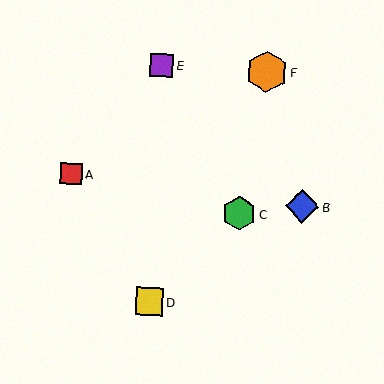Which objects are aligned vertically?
Objects D, E are aligned vertically.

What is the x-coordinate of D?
Object D is at x≈149.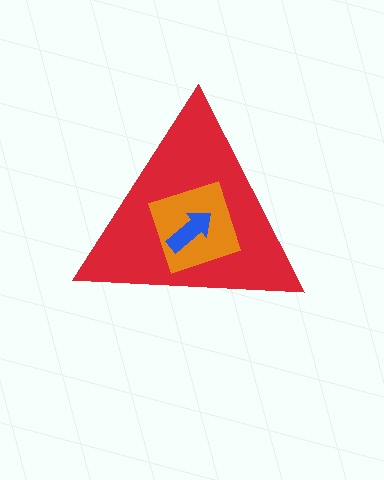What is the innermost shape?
The blue arrow.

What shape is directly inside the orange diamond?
The blue arrow.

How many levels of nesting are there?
3.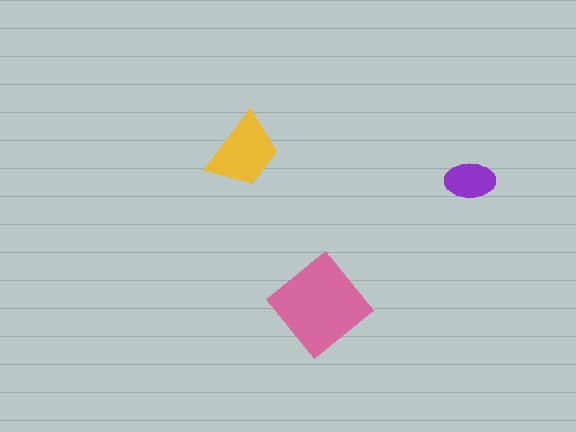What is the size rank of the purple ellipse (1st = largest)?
3rd.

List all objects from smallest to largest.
The purple ellipse, the yellow trapezoid, the pink diamond.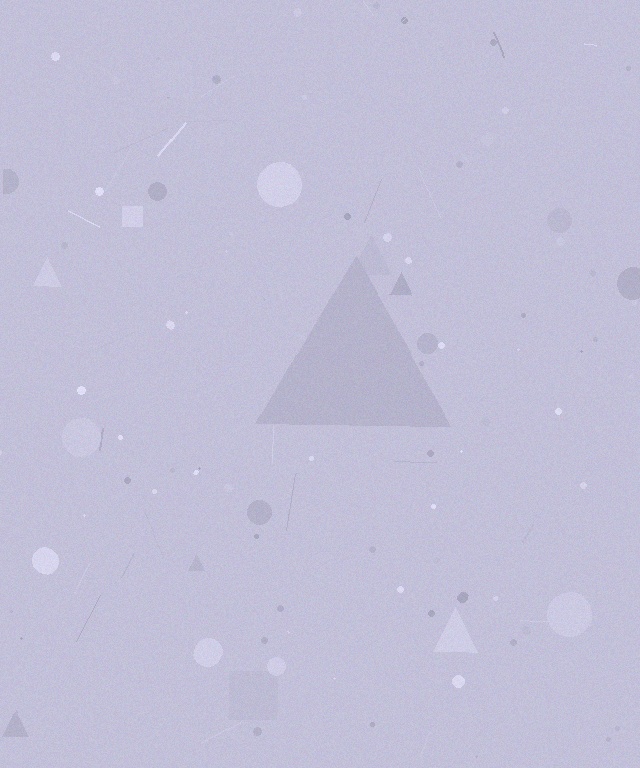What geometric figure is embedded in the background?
A triangle is embedded in the background.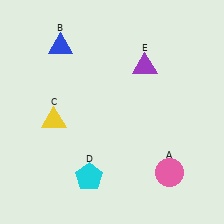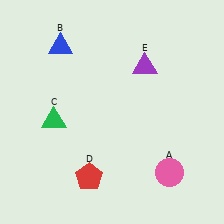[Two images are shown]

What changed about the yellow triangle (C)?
In Image 1, C is yellow. In Image 2, it changed to green.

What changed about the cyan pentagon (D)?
In Image 1, D is cyan. In Image 2, it changed to red.